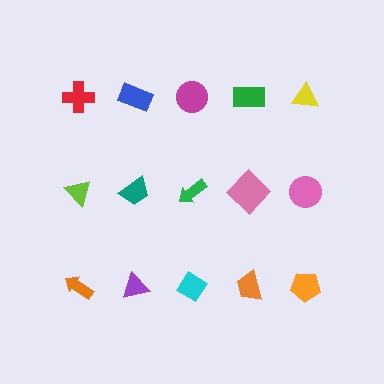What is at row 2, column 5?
A pink circle.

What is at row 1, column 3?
A magenta circle.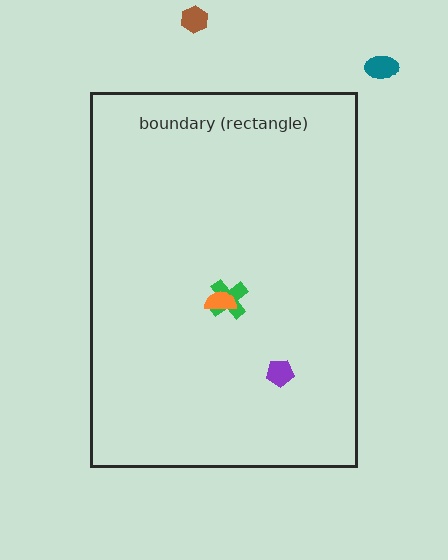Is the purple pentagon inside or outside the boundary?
Inside.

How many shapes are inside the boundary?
3 inside, 2 outside.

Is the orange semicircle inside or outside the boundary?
Inside.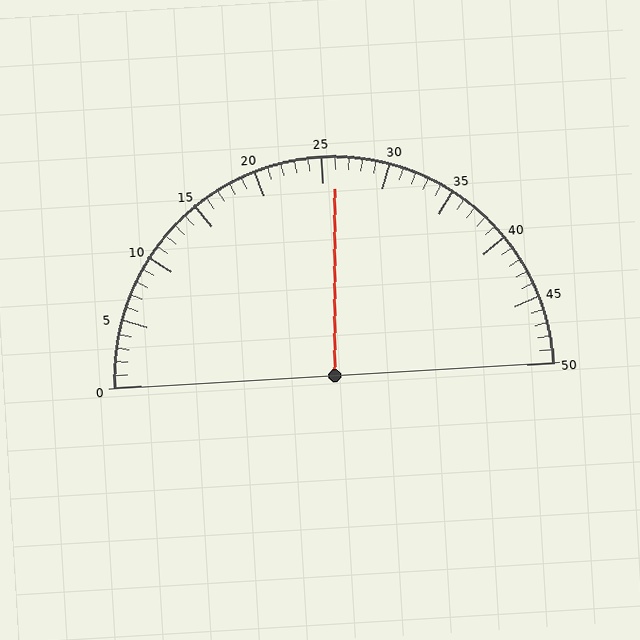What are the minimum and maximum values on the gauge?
The gauge ranges from 0 to 50.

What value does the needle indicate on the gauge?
The needle indicates approximately 26.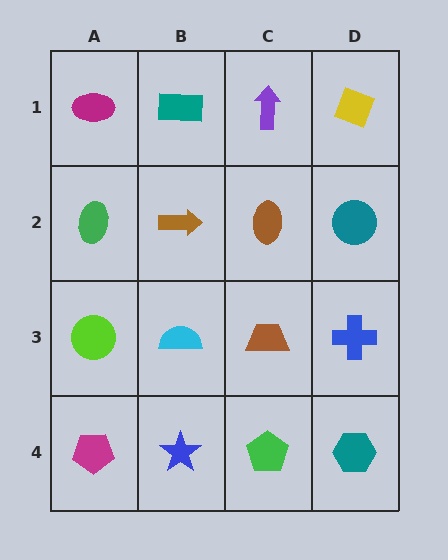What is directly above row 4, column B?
A cyan semicircle.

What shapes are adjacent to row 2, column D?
A yellow diamond (row 1, column D), a blue cross (row 3, column D), a brown ellipse (row 2, column C).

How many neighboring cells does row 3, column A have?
3.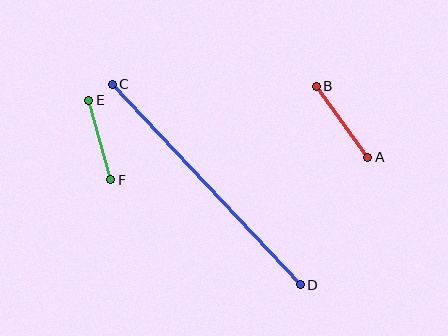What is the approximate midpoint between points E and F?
The midpoint is at approximately (100, 140) pixels.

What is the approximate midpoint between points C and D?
The midpoint is at approximately (206, 185) pixels.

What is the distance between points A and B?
The distance is approximately 88 pixels.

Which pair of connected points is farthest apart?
Points C and D are farthest apart.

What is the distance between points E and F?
The distance is approximately 83 pixels.